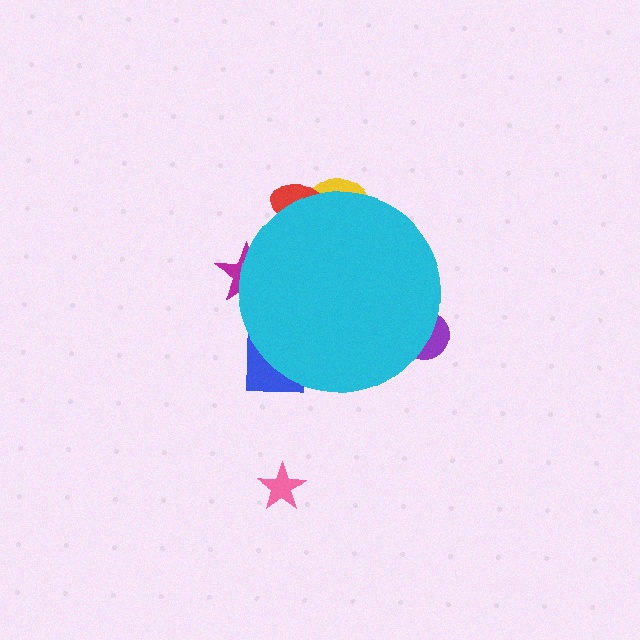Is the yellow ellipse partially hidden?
Yes, the yellow ellipse is partially hidden behind the cyan circle.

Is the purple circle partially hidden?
Yes, the purple circle is partially hidden behind the cyan circle.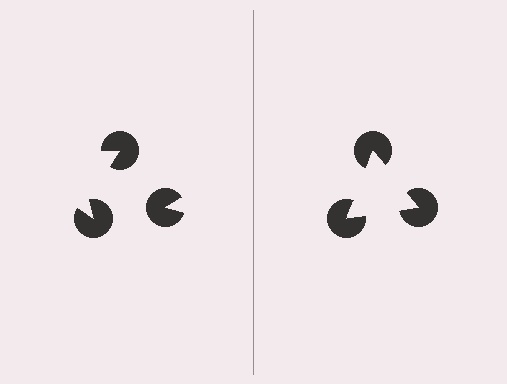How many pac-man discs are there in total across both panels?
6 — 3 on each side.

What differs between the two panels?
The pac-man discs are positioned identically on both sides; only the wedge orientations differ. On the right they align to a triangle; on the left they are misaligned.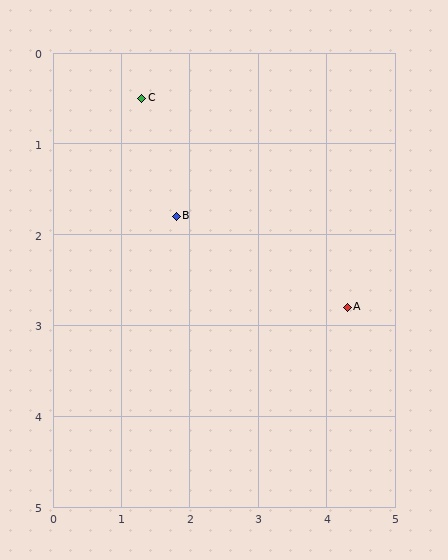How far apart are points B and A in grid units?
Points B and A are about 2.7 grid units apart.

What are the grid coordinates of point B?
Point B is at approximately (1.8, 1.8).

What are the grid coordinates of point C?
Point C is at approximately (1.3, 0.5).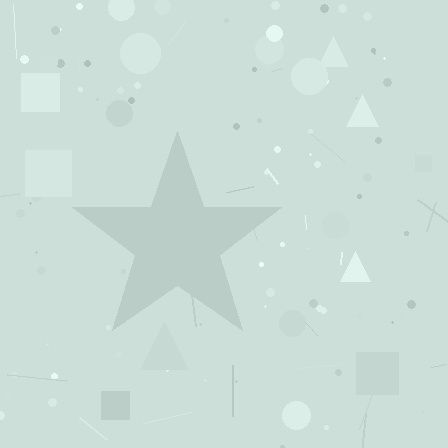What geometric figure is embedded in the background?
A star is embedded in the background.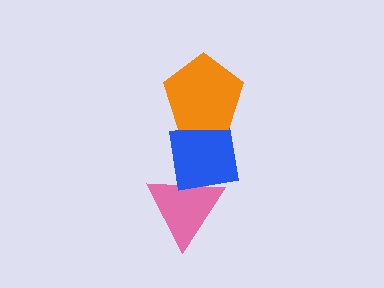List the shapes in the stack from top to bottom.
From top to bottom: the orange pentagon, the blue square, the pink triangle.